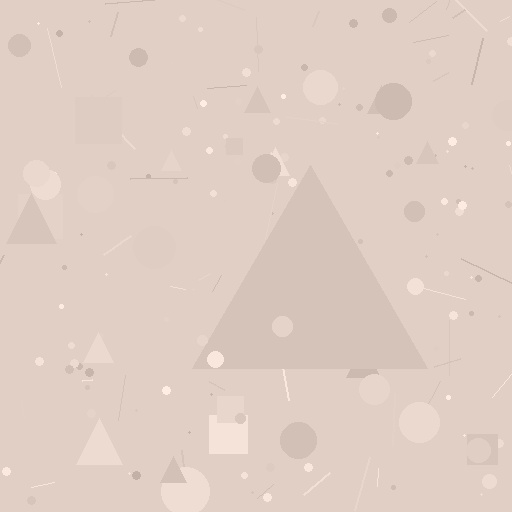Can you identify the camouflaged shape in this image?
The camouflaged shape is a triangle.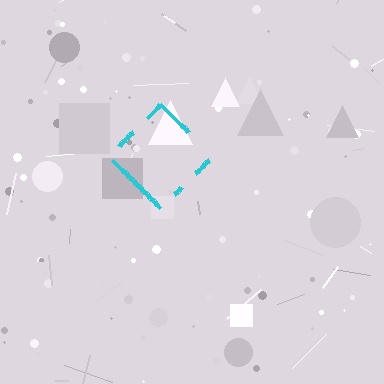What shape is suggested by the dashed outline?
The dashed outline suggests a diamond.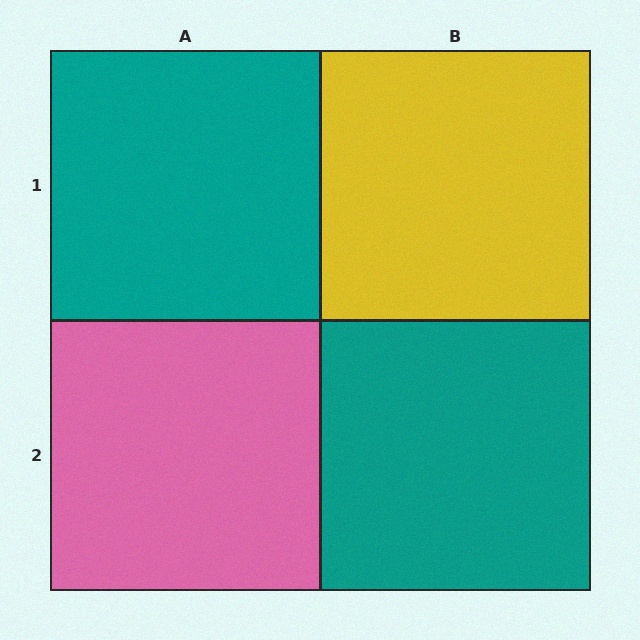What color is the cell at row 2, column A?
Pink.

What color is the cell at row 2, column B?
Teal.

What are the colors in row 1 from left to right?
Teal, yellow.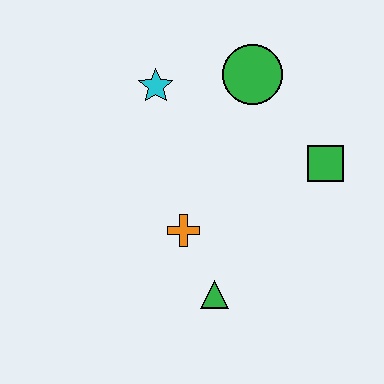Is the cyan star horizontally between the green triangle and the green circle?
No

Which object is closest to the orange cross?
The green triangle is closest to the orange cross.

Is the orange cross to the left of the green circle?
Yes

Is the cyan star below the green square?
No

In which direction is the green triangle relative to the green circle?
The green triangle is below the green circle.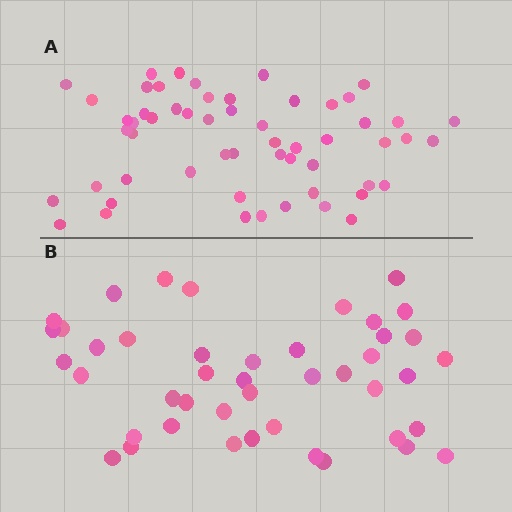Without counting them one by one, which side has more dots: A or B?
Region A (the top region) has more dots.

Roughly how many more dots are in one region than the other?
Region A has roughly 12 or so more dots than region B.